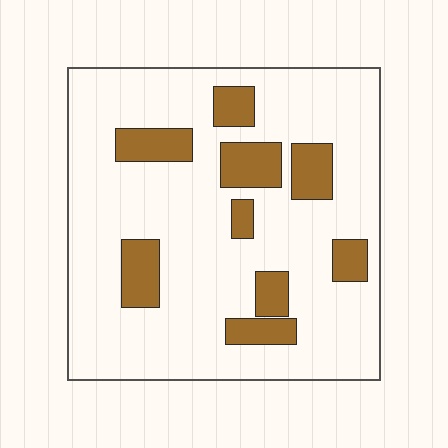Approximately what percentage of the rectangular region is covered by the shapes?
Approximately 20%.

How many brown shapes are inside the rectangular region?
9.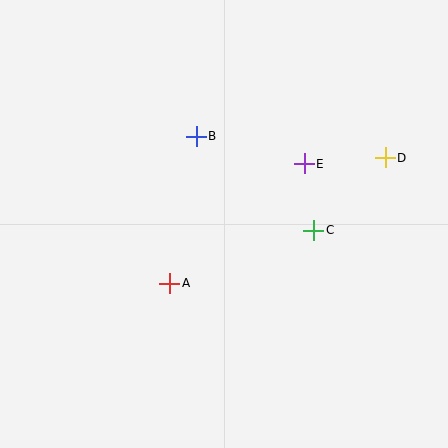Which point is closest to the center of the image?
Point A at (170, 283) is closest to the center.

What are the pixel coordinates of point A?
Point A is at (170, 283).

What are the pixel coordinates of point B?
Point B is at (196, 136).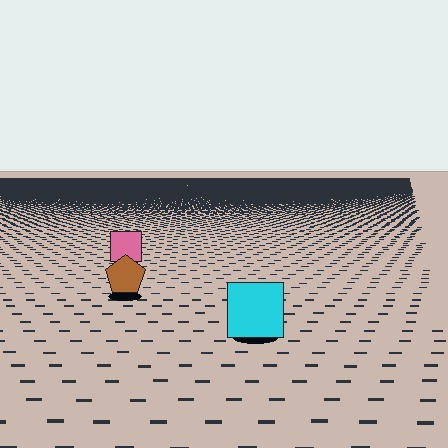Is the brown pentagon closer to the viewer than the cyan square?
No. The cyan square is closer — you can tell from the texture gradient: the ground texture is coarser near it.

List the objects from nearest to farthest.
From nearest to farthest: the cyan square, the brown pentagon, the pink square.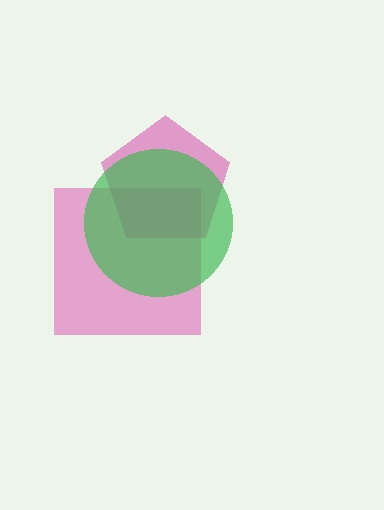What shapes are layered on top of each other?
The layered shapes are: a pink pentagon, a magenta square, a green circle.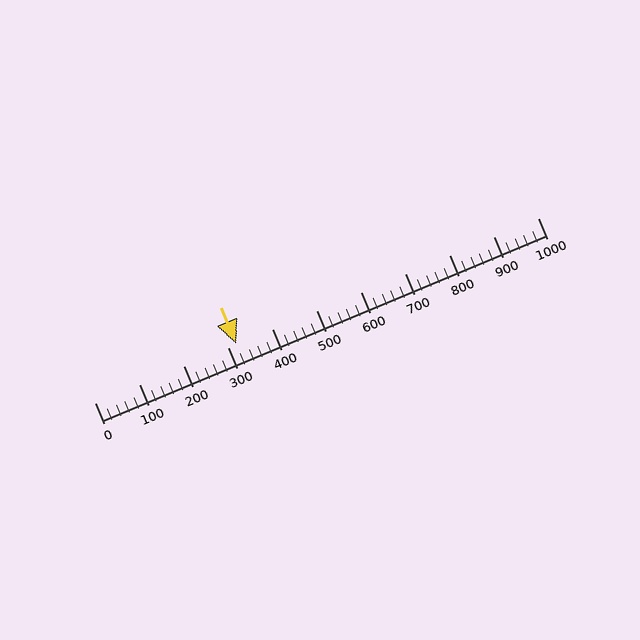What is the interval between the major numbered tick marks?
The major tick marks are spaced 100 units apart.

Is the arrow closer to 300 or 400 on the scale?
The arrow is closer to 300.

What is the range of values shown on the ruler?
The ruler shows values from 0 to 1000.